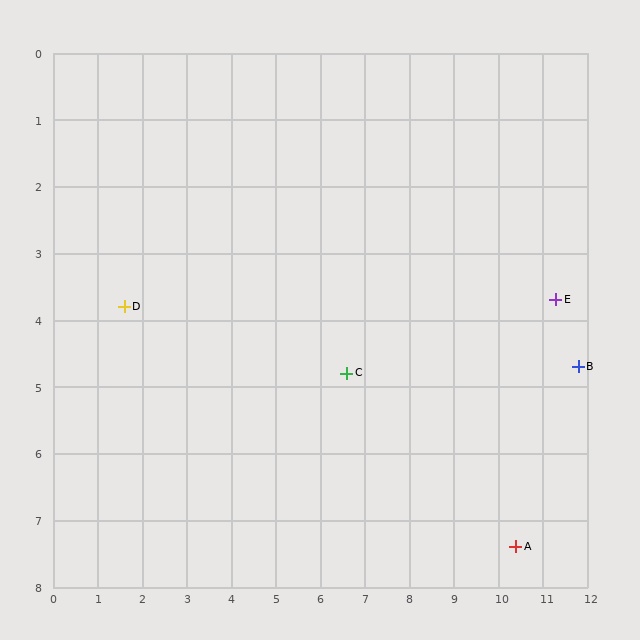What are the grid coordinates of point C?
Point C is at approximately (6.6, 4.8).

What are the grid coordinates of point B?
Point B is at approximately (11.8, 4.7).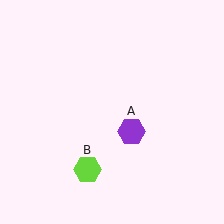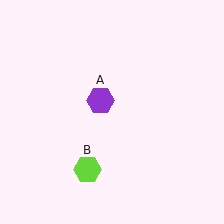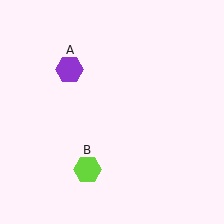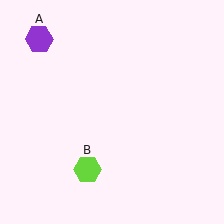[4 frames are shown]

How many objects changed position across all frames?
1 object changed position: purple hexagon (object A).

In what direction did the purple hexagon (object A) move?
The purple hexagon (object A) moved up and to the left.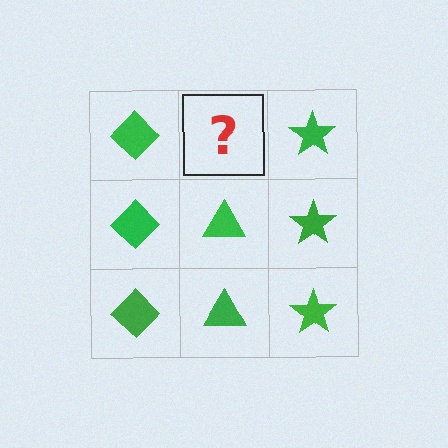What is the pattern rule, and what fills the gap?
The rule is that each column has a consistent shape. The gap should be filled with a green triangle.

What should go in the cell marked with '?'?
The missing cell should contain a green triangle.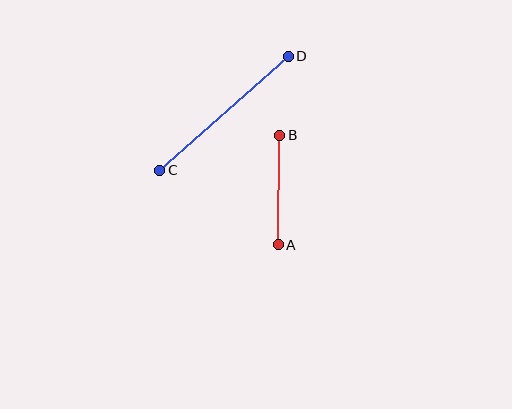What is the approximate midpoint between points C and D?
The midpoint is at approximately (224, 113) pixels.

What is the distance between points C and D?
The distance is approximately 172 pixels.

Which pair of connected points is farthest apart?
Points C and D are farthest apart.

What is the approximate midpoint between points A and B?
The midpoint is at approximately (279, 190) pixels.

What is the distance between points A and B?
The distance is approximately 109 pixels.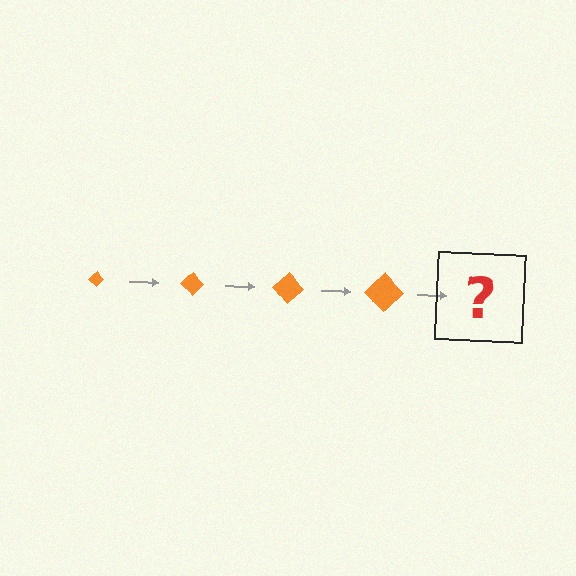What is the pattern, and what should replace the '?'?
The pattern is that the diamond gets progressively larger each step. The '?' should be an orange diamond, larger than the previous one.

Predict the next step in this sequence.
The next step is an orange diamond, larger than the previous one.